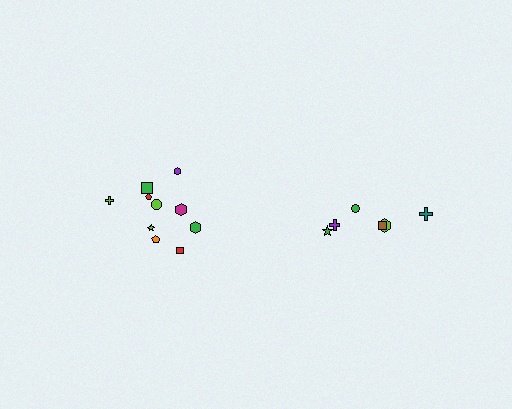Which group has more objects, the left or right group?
The left group.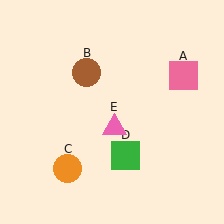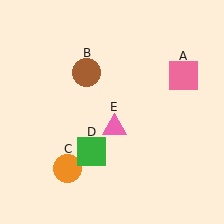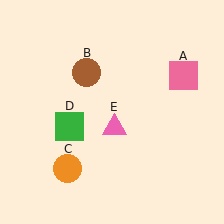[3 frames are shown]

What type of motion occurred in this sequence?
The green square (object D) rotated clockwise around the center of the scene.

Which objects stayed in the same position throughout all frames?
Pink square (object A) and brown circle (object B) and orange circle (object C) and pink triangle (object E) remained stationary.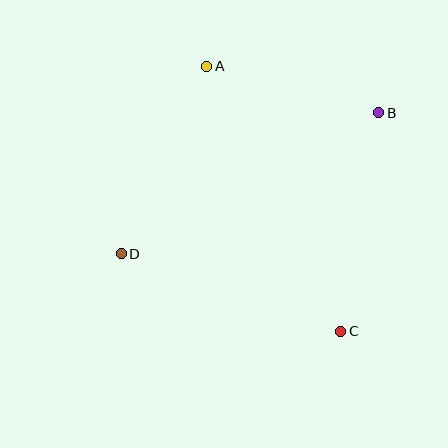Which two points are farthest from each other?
Points A and C are farthest from each other.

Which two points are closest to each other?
Points A and B are closest to each other.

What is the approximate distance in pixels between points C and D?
The distance between C and D is approximately 233 pixels.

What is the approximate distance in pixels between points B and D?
The distance between B and D is approximately 293 pixels.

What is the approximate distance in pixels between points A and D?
The distance between A and D is approximately 206 pixels.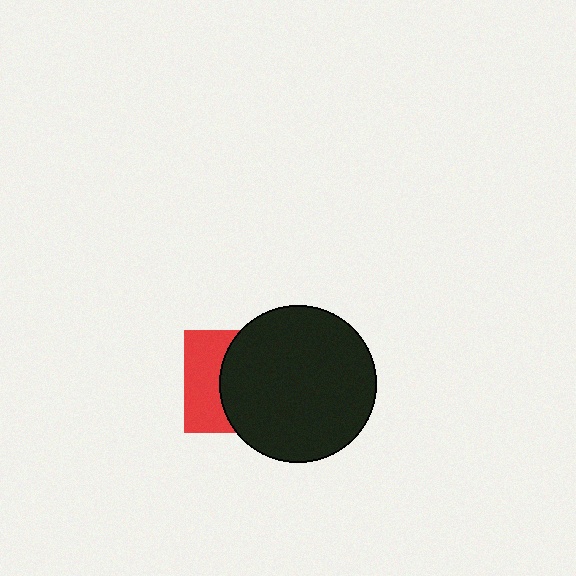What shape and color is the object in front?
The object in front is a black circle.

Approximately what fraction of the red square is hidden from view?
Roughly 60% of the red square is hidden behind the black circle.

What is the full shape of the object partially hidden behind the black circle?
The partially hidden object is a red square.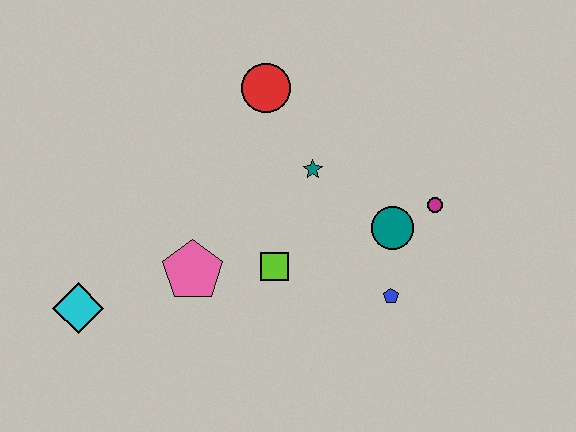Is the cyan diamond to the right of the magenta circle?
No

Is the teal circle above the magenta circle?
No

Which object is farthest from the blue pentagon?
The cyan diamond is farthest from the blue pentagon.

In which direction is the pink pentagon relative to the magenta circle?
The pink pentagon is to the left of the magenta circle.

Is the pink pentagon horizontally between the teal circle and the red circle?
No